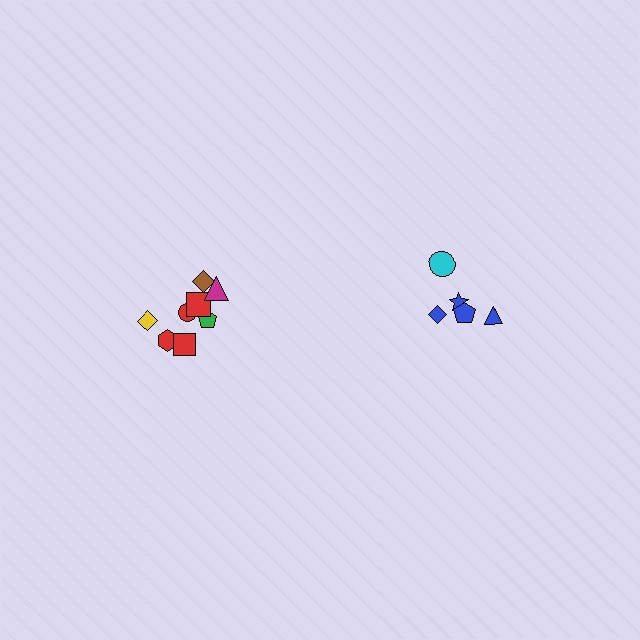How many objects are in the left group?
There are 8 objects.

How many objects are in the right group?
There are 5 objects.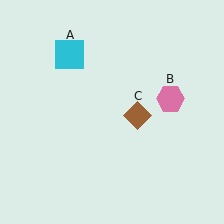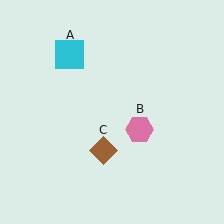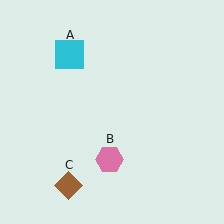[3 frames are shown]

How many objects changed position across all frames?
2 objects changed position: pink hexagon (object B), brown diamond (object C).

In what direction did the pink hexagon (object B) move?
The pink hexagon (object B) moved down and to the left.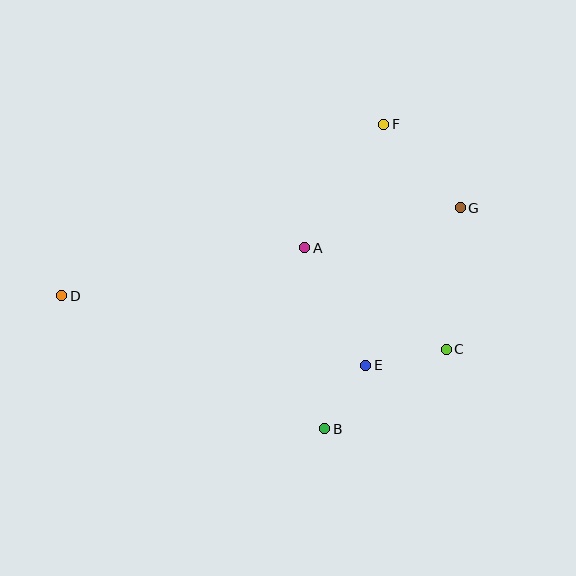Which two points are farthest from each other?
Points D and G are farthest from each other.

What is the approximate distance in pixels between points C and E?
The distance between C and E is approximately 82 pixels.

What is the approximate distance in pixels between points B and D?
The distance between B and D is approximately 294 pixels.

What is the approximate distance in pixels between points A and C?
The distance between A and C is approximately 174 pixels.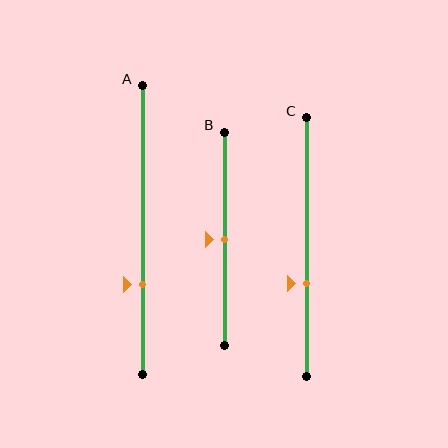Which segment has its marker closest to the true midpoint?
Segment B has its marker closest to the true midpoint.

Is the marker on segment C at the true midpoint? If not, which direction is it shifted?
No, the marker on segment C is shifted downward by about 14% of the segment length.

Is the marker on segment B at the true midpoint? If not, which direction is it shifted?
Yes, the marker on segment B is at the true midpoint.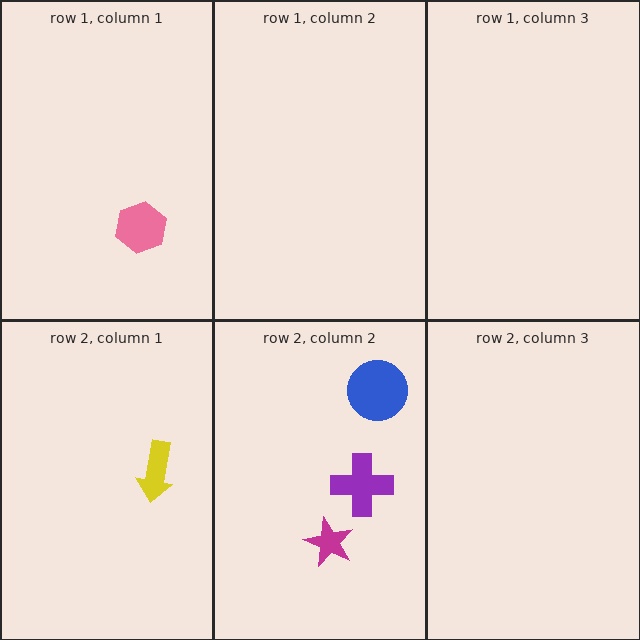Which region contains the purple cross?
The row 2, column 2 region.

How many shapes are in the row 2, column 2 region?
3.